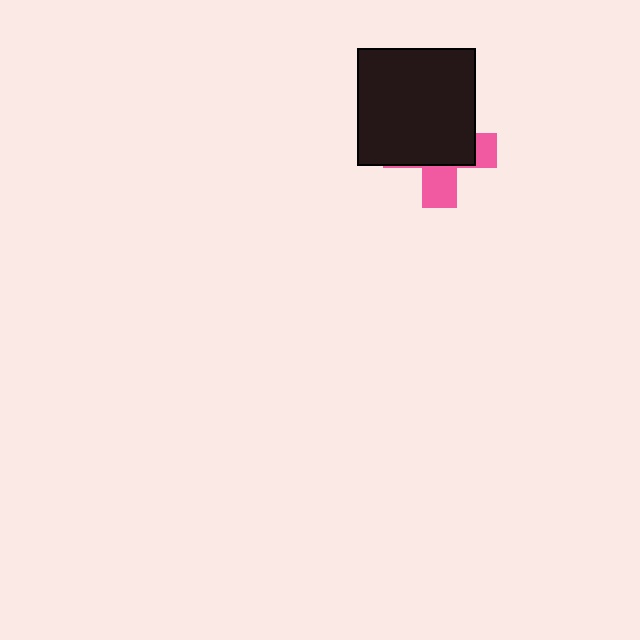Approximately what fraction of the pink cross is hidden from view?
Roughly 65% of the pink cross is hidden behind the black square.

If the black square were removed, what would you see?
You would see the complete pink cross.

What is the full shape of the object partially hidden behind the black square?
The partially hidden object is a pink cross.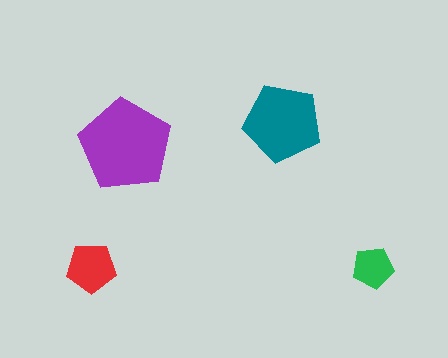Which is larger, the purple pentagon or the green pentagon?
The purple one.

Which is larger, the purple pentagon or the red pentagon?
The purple one.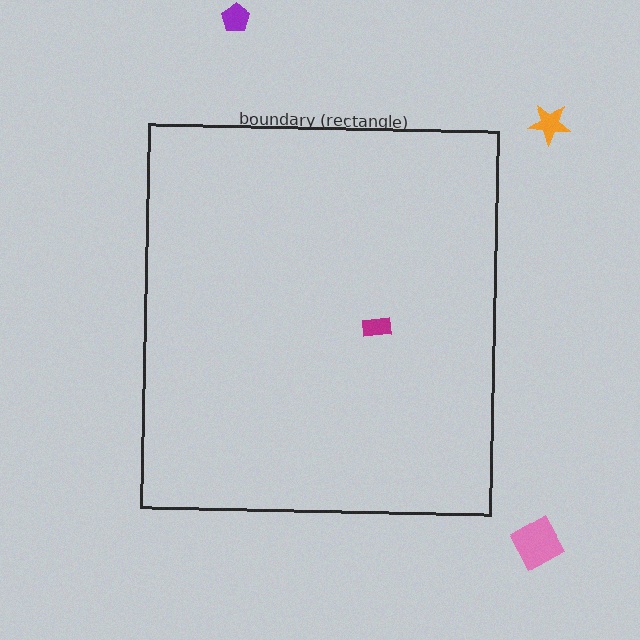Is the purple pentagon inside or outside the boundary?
Outside.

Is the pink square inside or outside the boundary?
Outside.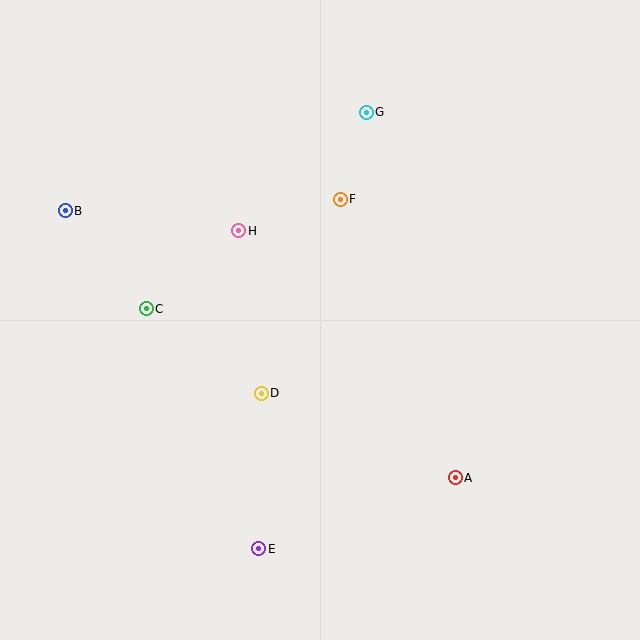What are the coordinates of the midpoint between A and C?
The midpoint between A and C is at (301, 393).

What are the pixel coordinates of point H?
Point H is at (239, 231).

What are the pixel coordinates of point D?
Point D is at (261, 393).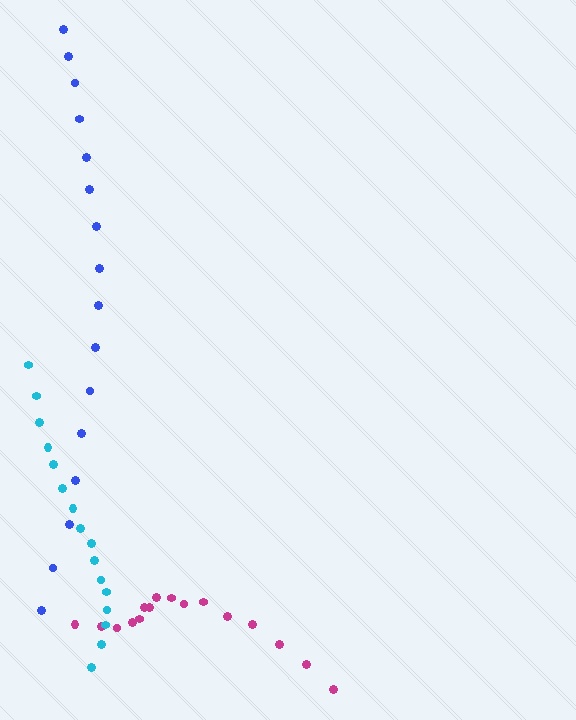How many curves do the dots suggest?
There are 3 distinct paths.